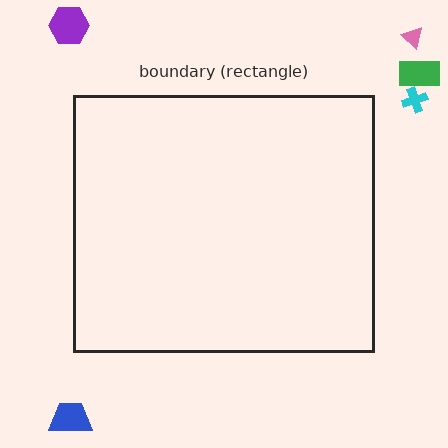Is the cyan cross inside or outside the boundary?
Outside.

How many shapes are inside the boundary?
0 inside, 5 outside.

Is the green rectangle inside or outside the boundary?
Outside.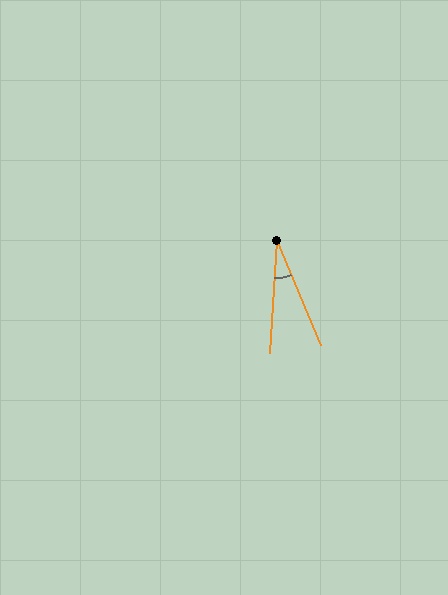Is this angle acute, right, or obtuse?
It is acute.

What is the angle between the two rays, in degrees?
Approximately 26 degrees.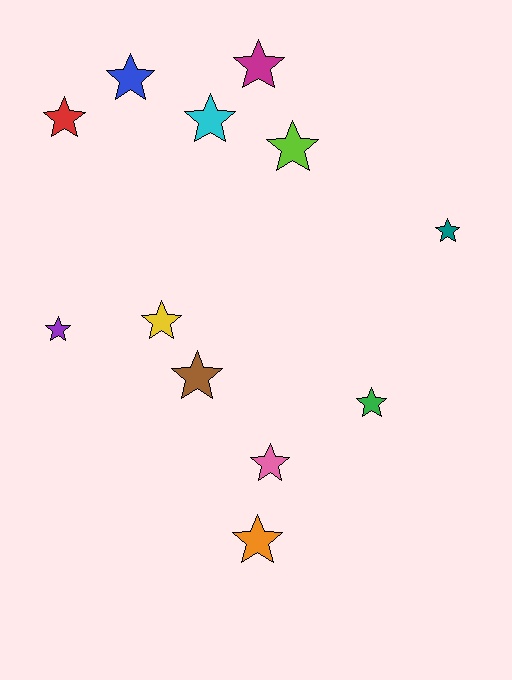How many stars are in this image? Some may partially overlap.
There are 12 stars.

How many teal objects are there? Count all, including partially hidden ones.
There is 1 teal object.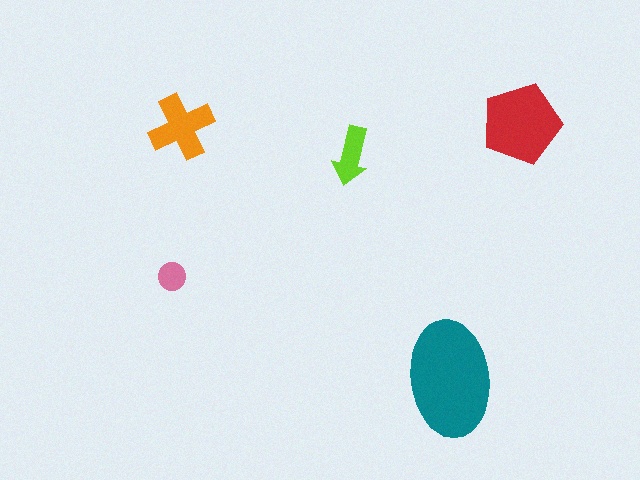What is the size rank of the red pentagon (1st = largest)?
2nd.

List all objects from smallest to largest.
The pink circle, the lime arrow, the orange cross, the red pentagon, the teal ellipse.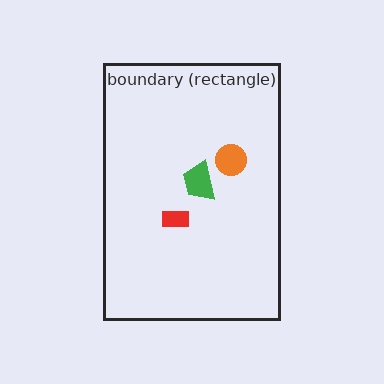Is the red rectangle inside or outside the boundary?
Inside.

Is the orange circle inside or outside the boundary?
Inside.